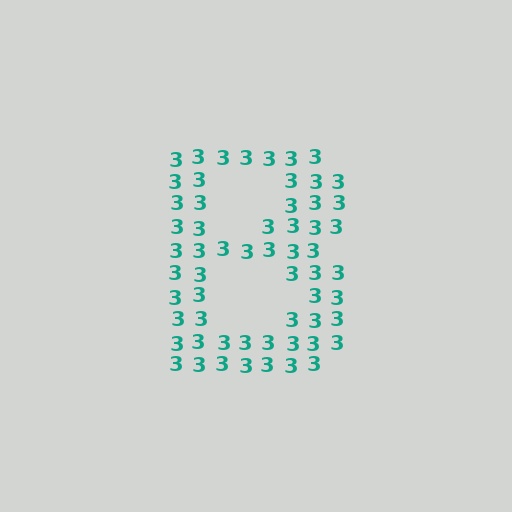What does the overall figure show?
The overall figure shows the letter B.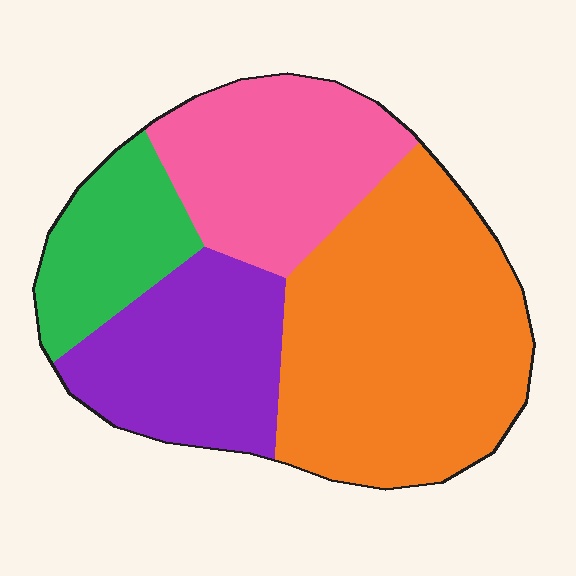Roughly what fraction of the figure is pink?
Pink covers about 25% of the figure.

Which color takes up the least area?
Green, at roughly 15%.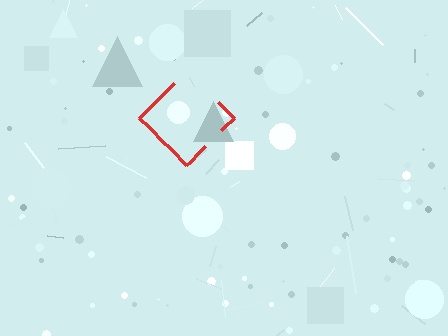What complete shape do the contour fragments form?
The contour fragments form a diamond.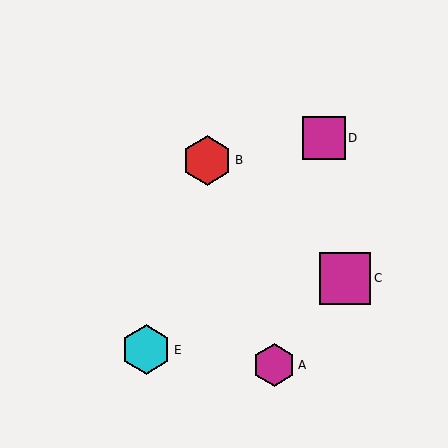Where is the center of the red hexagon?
The center of the red hexagon is at (207, 160).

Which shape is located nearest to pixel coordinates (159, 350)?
The cyan hexagon (labeled E) at (146, 350) is nearest to that location.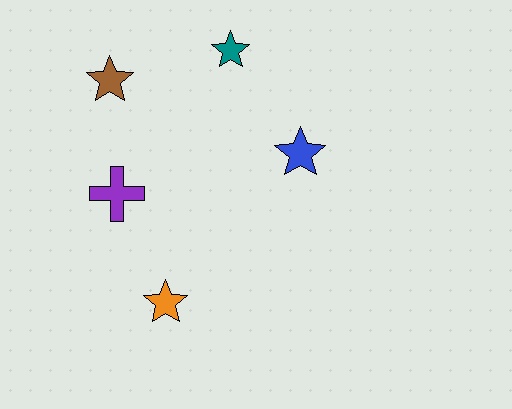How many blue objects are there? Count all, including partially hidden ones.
There is 1 blue object.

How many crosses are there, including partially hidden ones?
There is 1 cross.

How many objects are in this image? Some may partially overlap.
There are 5 objects.